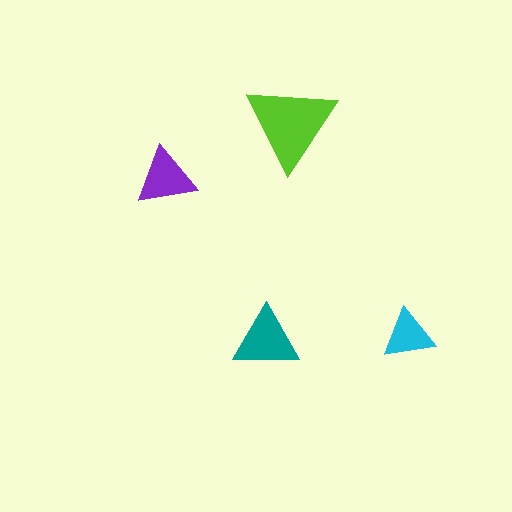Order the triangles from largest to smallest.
the lime one, the teal one, the purple one, the cyan one.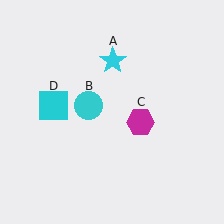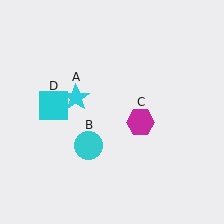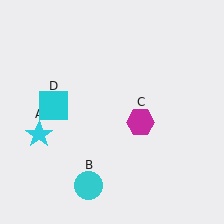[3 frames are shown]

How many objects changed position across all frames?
2 objects changed position: cyan star (object A), cyan circle (object B).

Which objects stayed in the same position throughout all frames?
Magenta hexagon (object C) and cyan square (object D) remained stationary.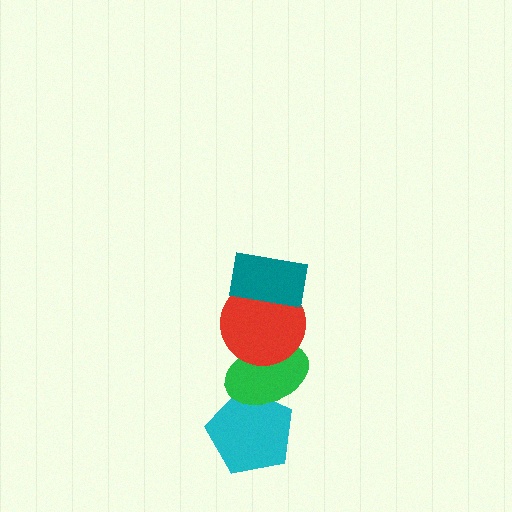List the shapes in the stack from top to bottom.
From top to bottom: the teal rectangle, the red circle, the green ellipse, the cyan pentagon.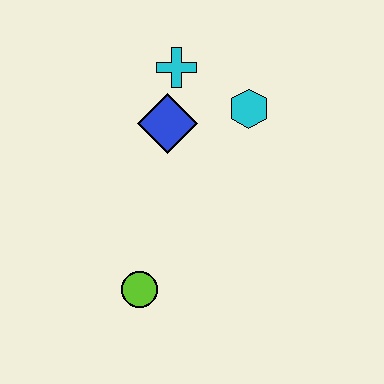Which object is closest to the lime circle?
The blue diamond is closest to the lime circle.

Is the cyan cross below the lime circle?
No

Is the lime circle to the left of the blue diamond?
Yes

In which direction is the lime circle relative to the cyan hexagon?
The lime circle is below the cyan hexagon.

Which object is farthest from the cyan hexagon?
The lime circle is farthest from the cyan hexagon.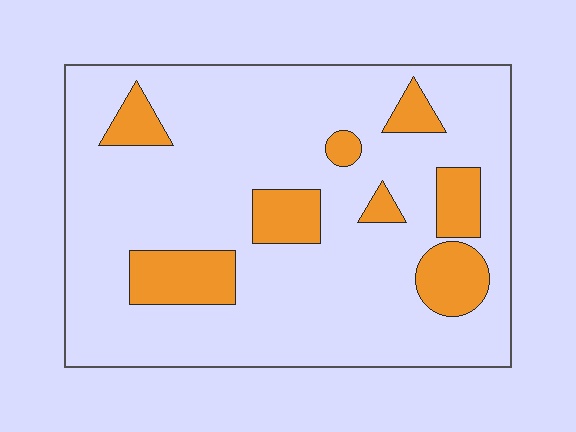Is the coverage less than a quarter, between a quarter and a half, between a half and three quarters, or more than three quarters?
Less than a quarter.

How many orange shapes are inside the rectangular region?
8.